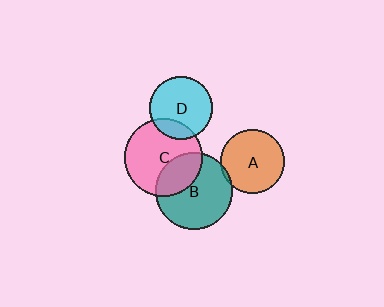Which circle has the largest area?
Circle C (pink).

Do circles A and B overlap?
Yes.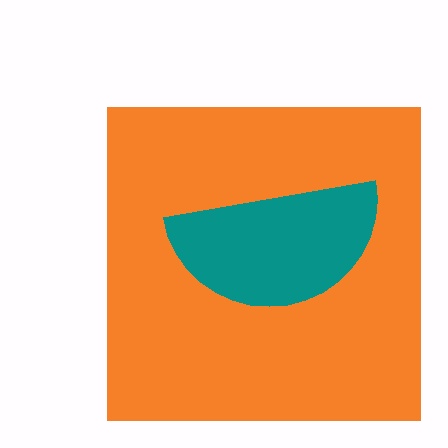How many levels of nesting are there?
2.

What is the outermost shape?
The orange square.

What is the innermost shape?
The teal semicircle.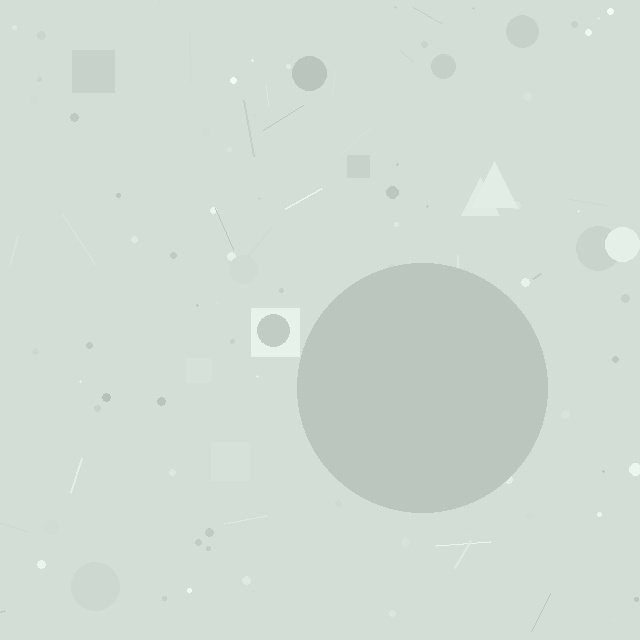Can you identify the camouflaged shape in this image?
The camouflaged shape is a circle.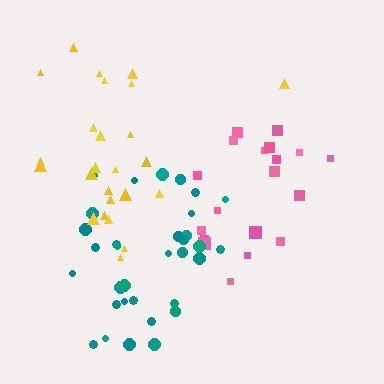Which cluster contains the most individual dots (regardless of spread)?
Teal (33).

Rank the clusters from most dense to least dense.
teal, pink, yellow.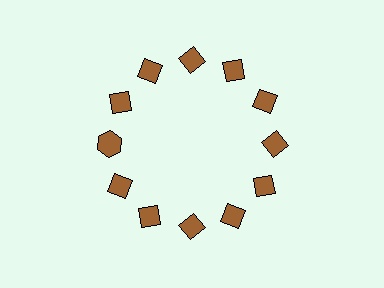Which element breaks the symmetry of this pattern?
The brown hexagon at roughly the 9 o'clock position breaks the symmetry. All other shapes are brown diamonds.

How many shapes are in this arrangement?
There are 12 shapes arranged in a ring pattern.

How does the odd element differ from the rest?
It has a different shape: hexagon instead of diamond.